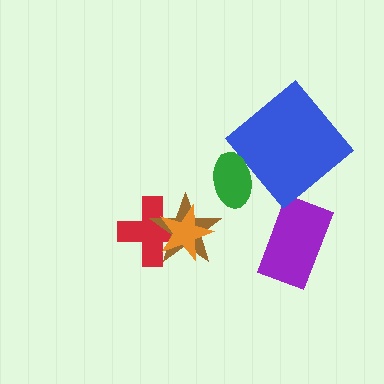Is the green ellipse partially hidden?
No, no other shape covers it.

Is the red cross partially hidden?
Yes, it is partially covered by another shape.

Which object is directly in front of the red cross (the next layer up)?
The brown star is directly in front of the red cross.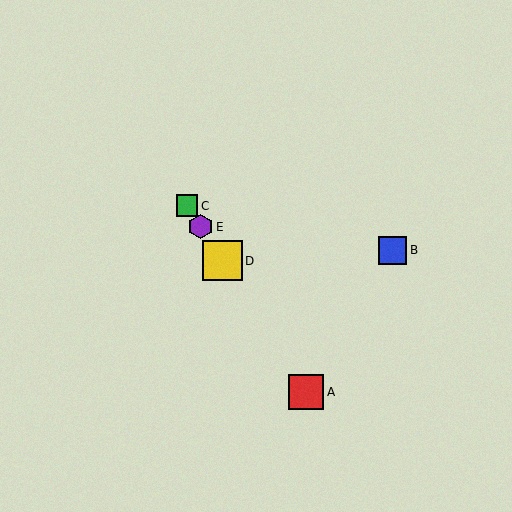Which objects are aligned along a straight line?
Objects A, C, D, E are aligned along a straight line.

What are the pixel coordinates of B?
Object B is at (393, 251).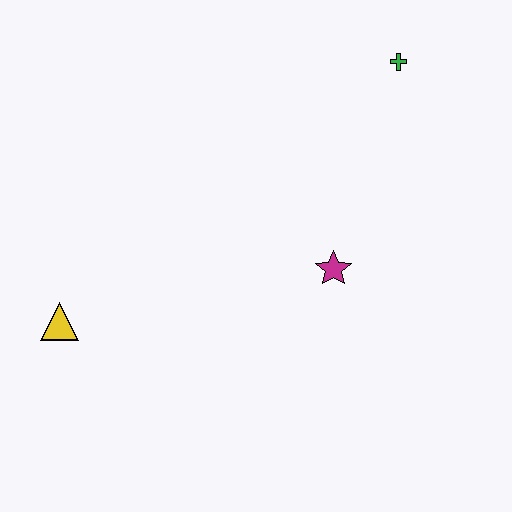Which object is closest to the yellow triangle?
The magenta star is closest to the yellow triangle.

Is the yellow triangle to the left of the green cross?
Yes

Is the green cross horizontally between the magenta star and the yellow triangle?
No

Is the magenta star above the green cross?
No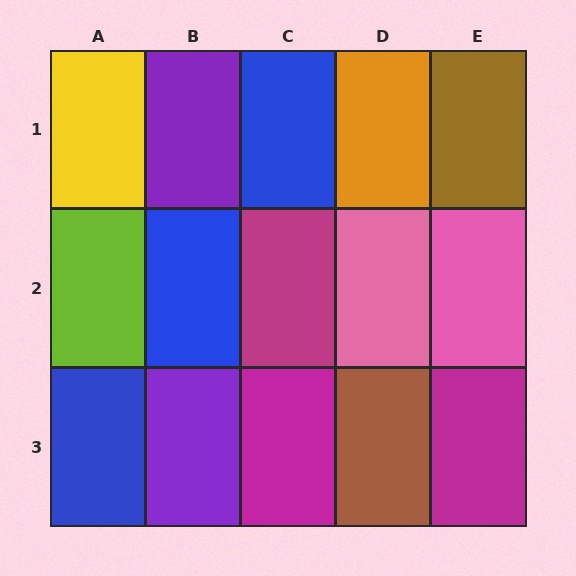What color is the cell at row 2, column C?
Magenta.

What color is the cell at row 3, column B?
Purple.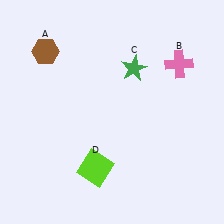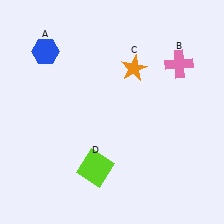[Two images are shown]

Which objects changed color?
A changed from brown to blue. C changed from green to orange.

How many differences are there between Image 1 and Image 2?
There are 2 differences between the two images.